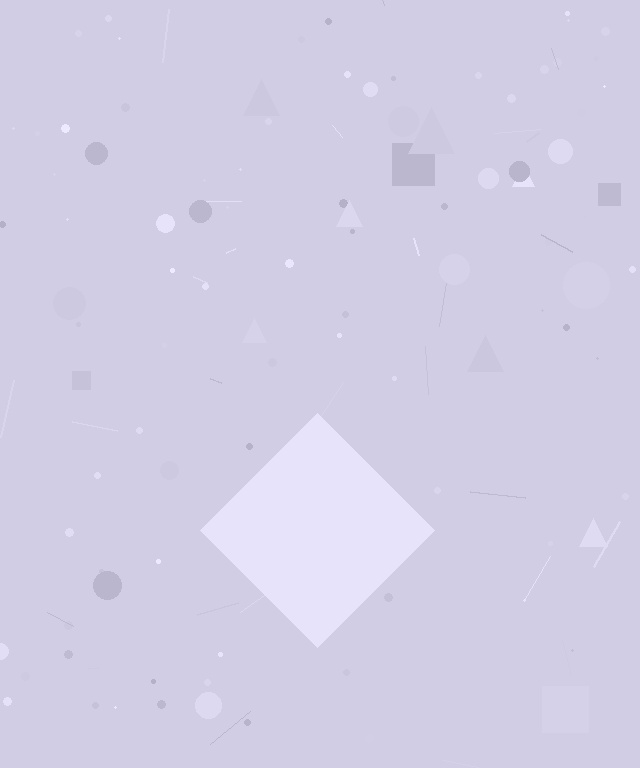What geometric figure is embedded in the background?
A diamond is embedded in the background.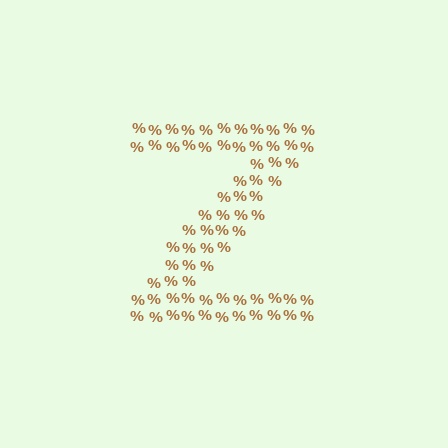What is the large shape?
The large shape is the letter Z.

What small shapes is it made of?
It is made of small percent signs.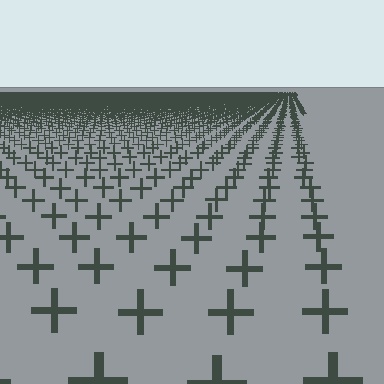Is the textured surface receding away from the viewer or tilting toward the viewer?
The surface is receding away from the viewer. Texture elements get smaller and denser toward the top.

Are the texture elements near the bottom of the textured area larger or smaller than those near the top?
Larger. Near the bottom, elements are closer to the viewer and appear at a bigger on-screen size.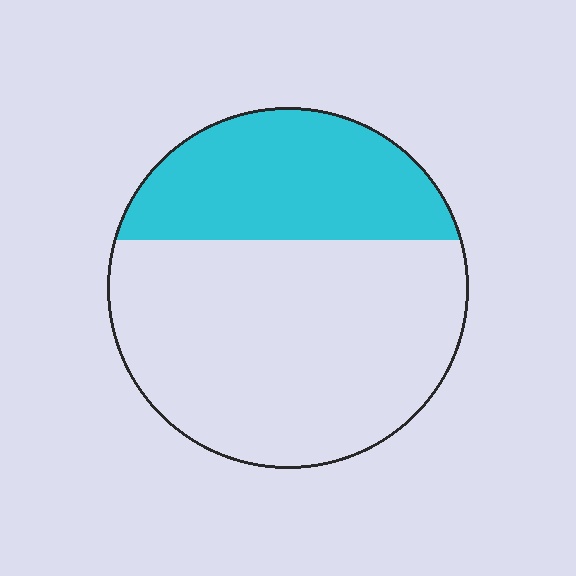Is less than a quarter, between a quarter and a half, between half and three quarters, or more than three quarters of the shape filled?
Between a quarter and a half.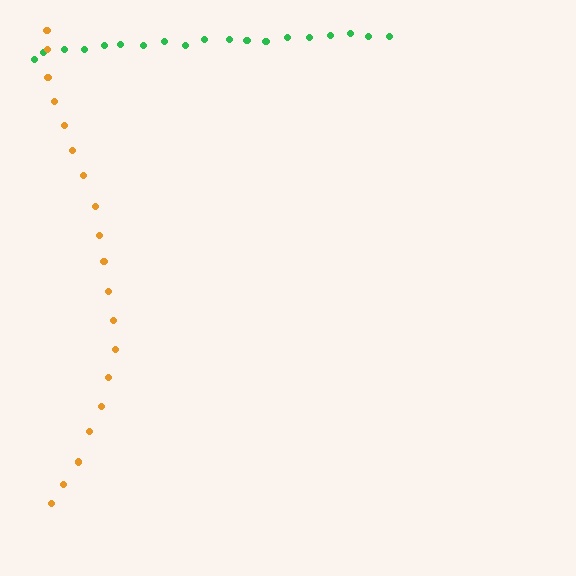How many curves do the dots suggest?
There are 2 distinct paths.